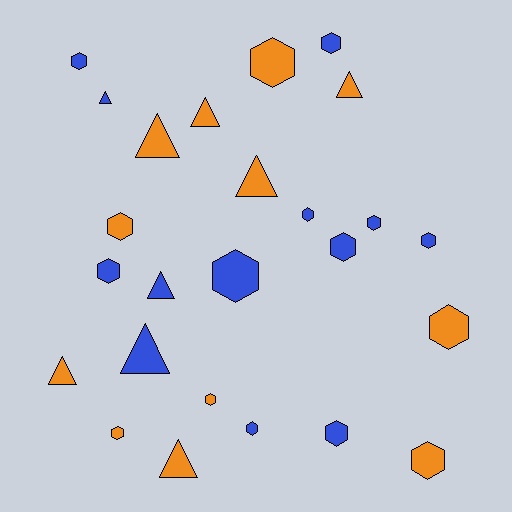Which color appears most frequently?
Blue, with 13 objects.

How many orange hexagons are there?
There are 6 orange hexagons.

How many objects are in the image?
There are 25 objects.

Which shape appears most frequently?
Hexagon, with 16 objects.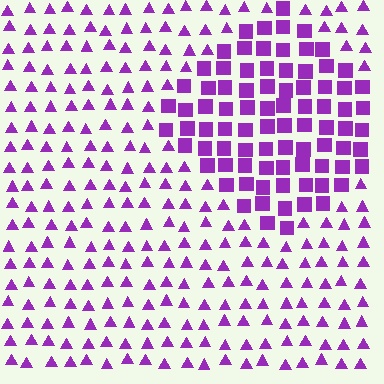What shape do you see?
I see a diamond.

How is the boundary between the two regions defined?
The boundary is defined by a change in element shape: squares inside vs. triangles outside. All elements share the same color and spacing.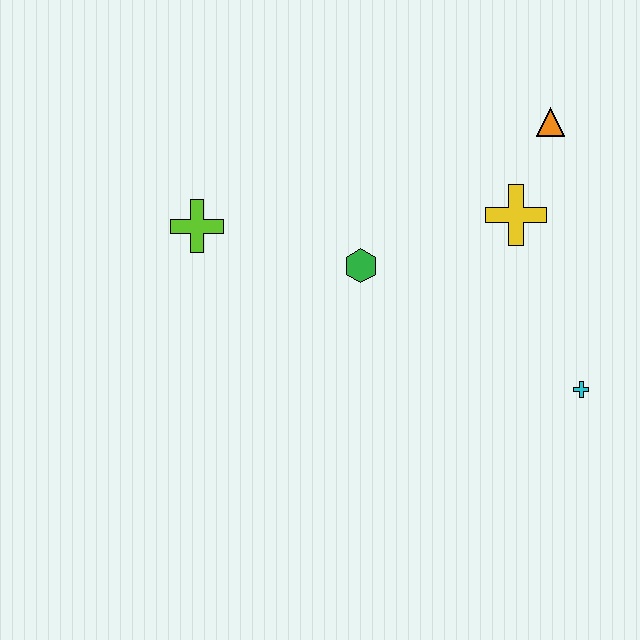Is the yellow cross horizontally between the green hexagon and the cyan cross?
Yes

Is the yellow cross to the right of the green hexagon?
Yes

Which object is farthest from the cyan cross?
The lime cross is farthest from the cyan cross.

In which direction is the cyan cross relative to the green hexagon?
The cyan cross is to the right of the green hexagon.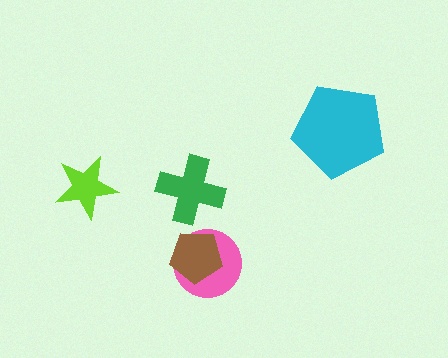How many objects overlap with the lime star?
0 objects overlap with the lime star.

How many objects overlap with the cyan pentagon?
0 objects overlap with the cyan pentagon.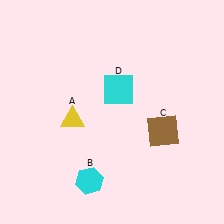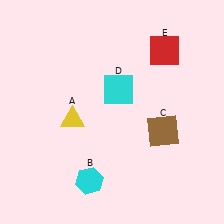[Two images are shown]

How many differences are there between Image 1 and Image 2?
There is 1 difference between the two images.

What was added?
A red square (E) was added in Image 2.